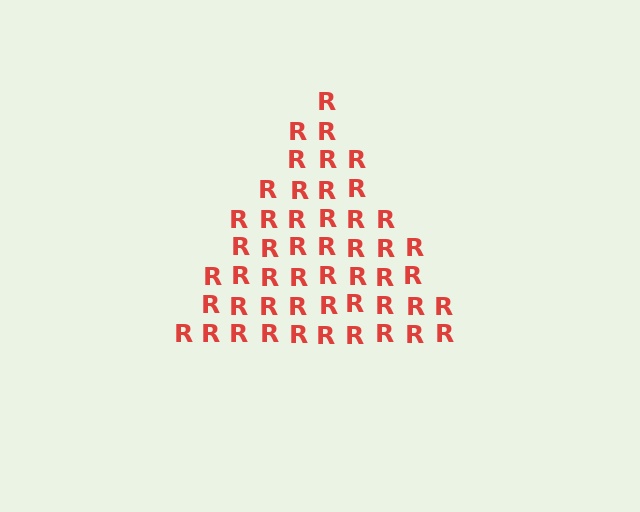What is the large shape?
The large shape is a triangle.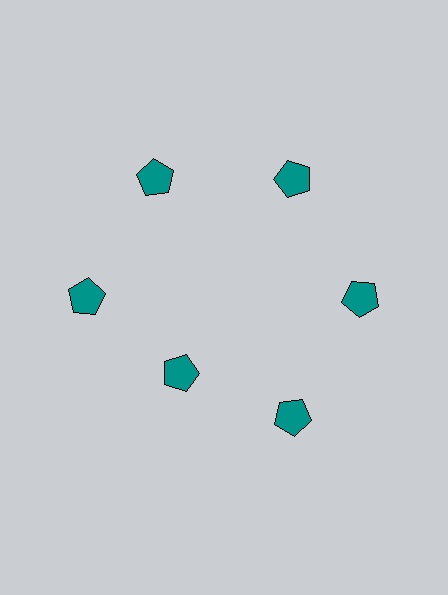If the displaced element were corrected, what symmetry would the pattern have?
It would have 6-fold rotational symmetry — the pattern would map onto itself every 60 degrees.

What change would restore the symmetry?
The symmetry would be restored by moving it outward, back onto the ring so that all 6 pentagons sit at equal angles and equal distance from the center.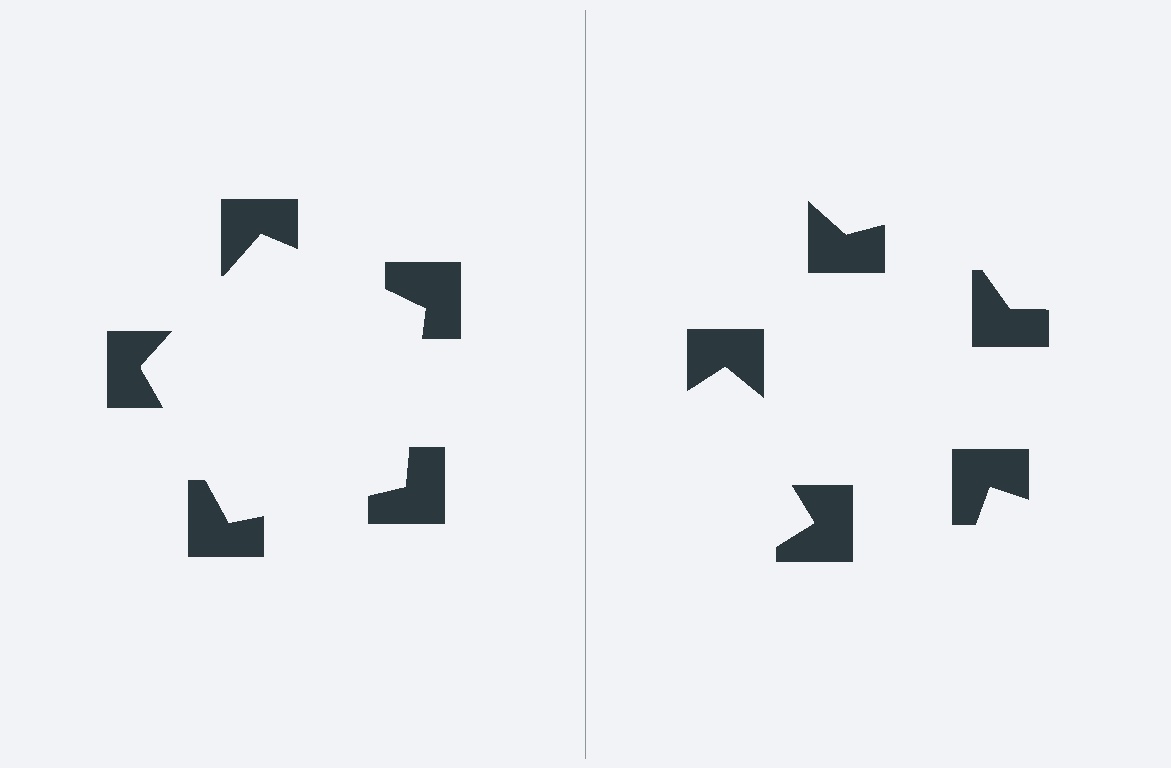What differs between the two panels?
The notched squares are positioned identically on both sides; only the wedge orientations differ. On the left they align to a pentagon; on the right they are misaligned.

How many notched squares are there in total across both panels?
10 — 5 on each side.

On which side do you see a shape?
An illusory pentagon appears on the left side. On the right side the wedge cuts are rotated, so no coherent shape forms.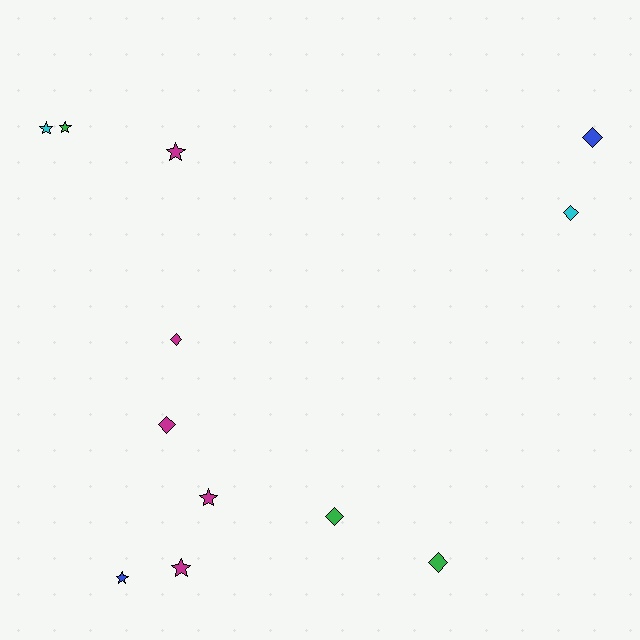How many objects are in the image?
There are 12 objects.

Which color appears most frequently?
Magenta, with 5 objects.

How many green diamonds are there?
There are 2 green diamonds.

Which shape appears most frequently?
Star, with 6 objects.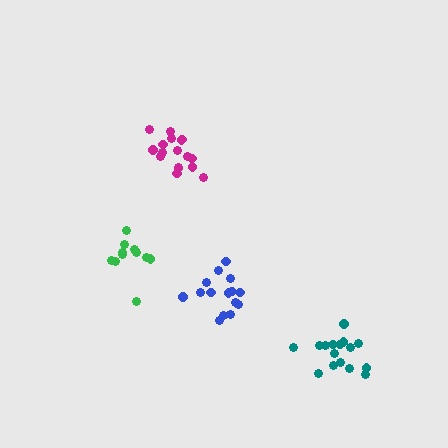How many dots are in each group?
Group 1: 16 dots, Group 2: 17 dots, Group 3: 11 dots, Group 4: 16 dots (60 total).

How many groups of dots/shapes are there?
There are 4 groups.